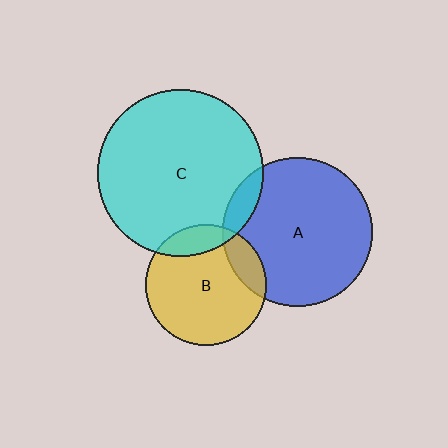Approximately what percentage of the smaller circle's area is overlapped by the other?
Approximately 10%.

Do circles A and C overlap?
Yes.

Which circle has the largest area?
Circle C (cyan).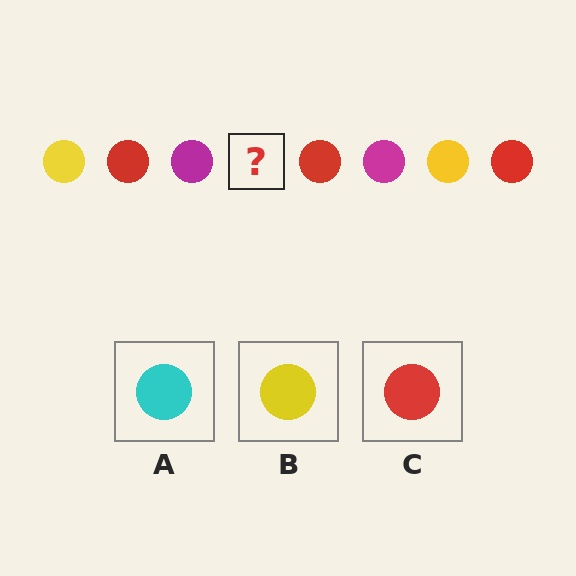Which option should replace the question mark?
Option B.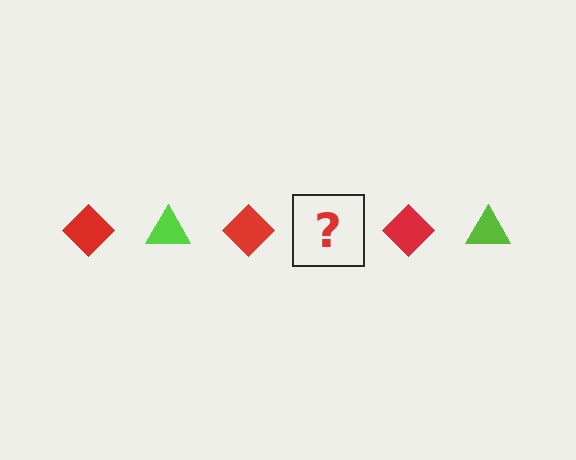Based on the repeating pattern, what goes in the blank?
The blank should be a lime triangle.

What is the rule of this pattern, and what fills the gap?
The rule is that the pattern alternates between red diamond and lime triangle. The gap should be filled with a lime triangle.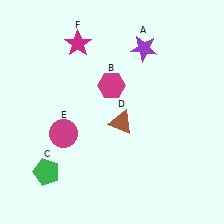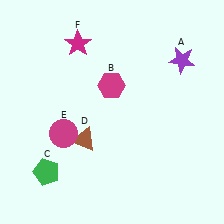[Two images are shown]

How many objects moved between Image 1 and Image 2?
2 objects moved between the two images.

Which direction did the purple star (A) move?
The purple star (A) moved right.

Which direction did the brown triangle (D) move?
The brown triangle (D) moved left.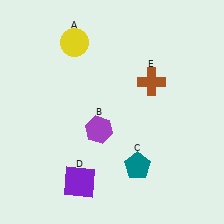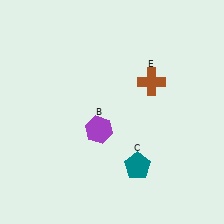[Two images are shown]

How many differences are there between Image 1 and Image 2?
There are 2 differences between the two images.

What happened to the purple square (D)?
The purple square (D) was removed in Image 2. It was in the bottom-left area of Image 1.